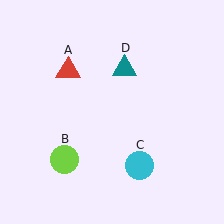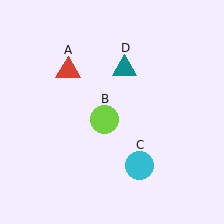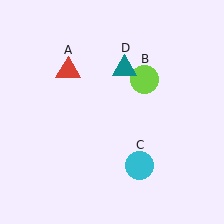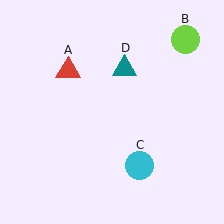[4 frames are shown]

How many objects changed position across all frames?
1 object changed position: lime circle (object B).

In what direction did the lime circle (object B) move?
The lime circle (object B) moved up and to the right.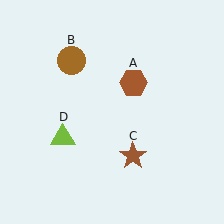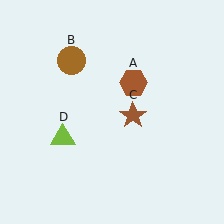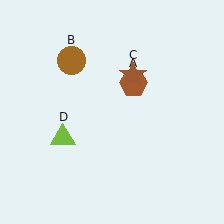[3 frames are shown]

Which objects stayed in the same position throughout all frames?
Brown hexagon (object A) and brown circle (object B) and lime triangle (object D) remained stationary.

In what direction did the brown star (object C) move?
The brown star (object C) moved up.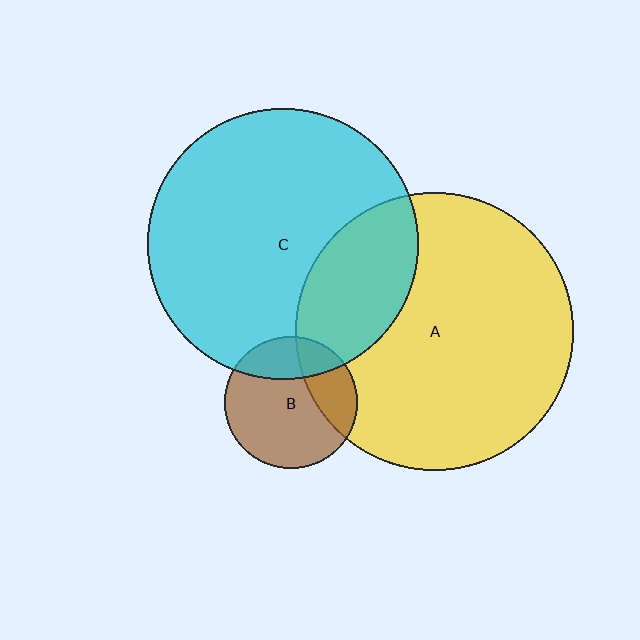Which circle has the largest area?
Circle A (yellow).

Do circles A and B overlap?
Yes.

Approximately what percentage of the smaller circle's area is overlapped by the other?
Approximately 25%.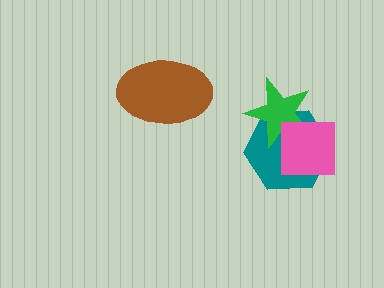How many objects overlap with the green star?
2 objects overlap with the green star.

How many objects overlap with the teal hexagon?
2 objects overlap with the teal hexagon.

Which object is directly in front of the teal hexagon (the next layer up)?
The green star is directly in front of the teal hexagon.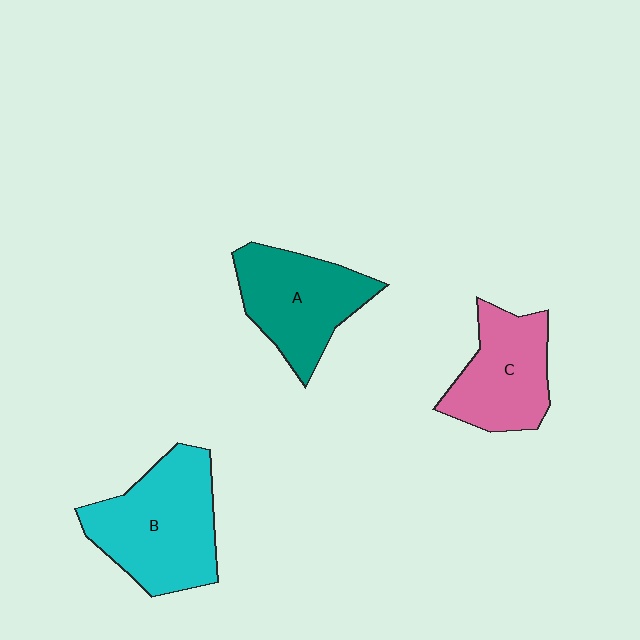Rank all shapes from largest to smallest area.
From largest to smallest: B (cyan), A (teal), C (pink).